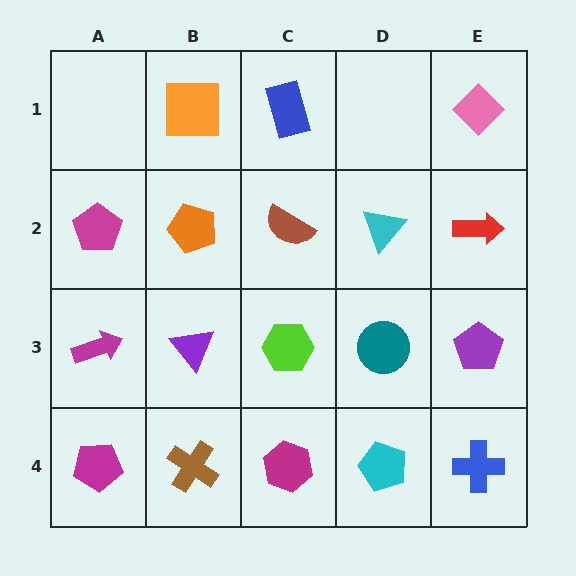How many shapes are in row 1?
3 shapes.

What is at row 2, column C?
A brown semicircle.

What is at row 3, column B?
A purple triangle.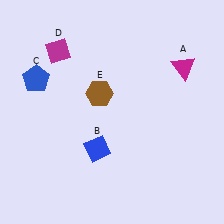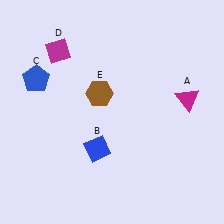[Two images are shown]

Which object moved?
The magenta triangle (A) moved down.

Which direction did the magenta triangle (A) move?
The magenta triangle (A) moved down.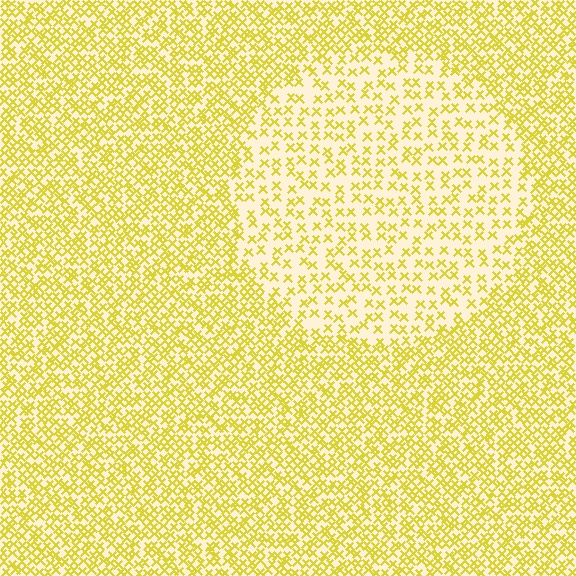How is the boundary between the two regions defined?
The boundary is defined by a change in element density (approximately 2.1x ratio). All elements are the same color, size, and shape.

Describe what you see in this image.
The image contains small yellow elements arranged at two different densities. A circle-shaped region is visible where the elements are less densely packed than the surrounding area.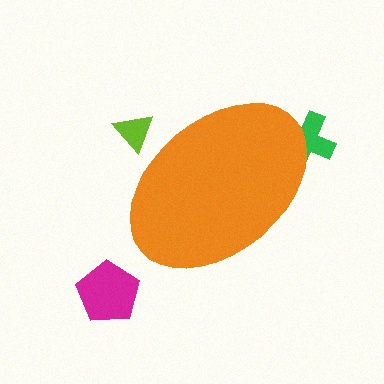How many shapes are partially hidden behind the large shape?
2 shapes are partially hidden.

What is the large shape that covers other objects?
An orange ellipse.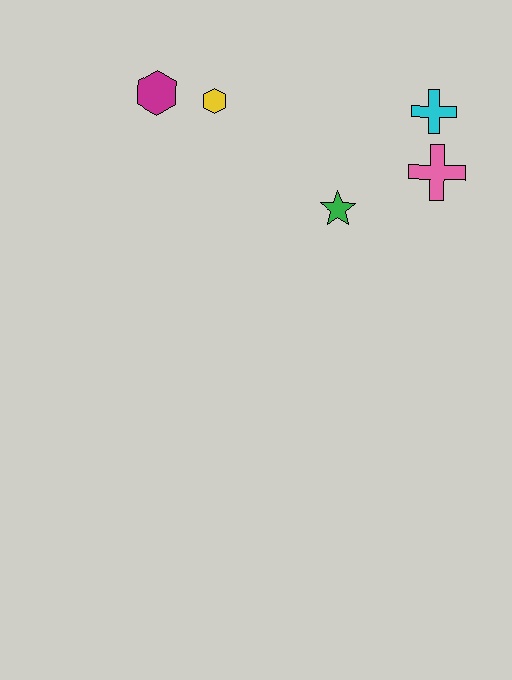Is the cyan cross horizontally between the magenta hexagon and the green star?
No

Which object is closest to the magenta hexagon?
The yellow hexagon is closest to the magenta hexagon.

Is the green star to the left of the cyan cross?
Yes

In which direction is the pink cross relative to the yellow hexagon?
The pink cross is to the right of the yellow hexagon.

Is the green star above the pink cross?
No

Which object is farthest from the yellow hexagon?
The pink cross is farthest from the yellow hexagon.